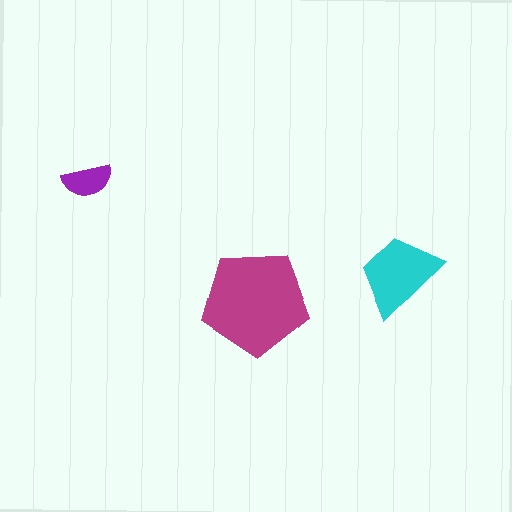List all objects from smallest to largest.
The purple semicircle, the cyan trapezoid, the magenta pentagon.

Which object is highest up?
The purple semicircle is topmost.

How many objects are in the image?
There are 3 objects in the image.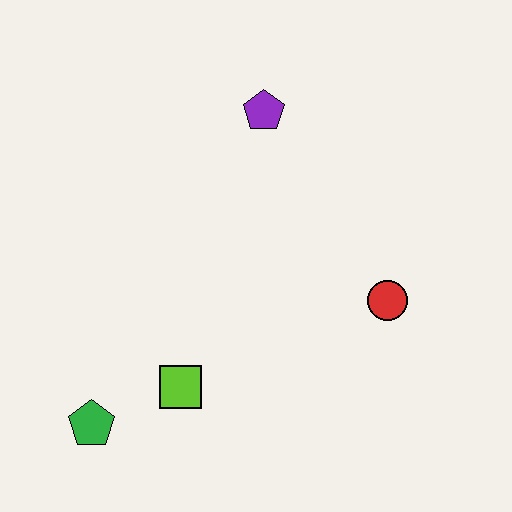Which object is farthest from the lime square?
The purple pentagon is farthest from the lime square.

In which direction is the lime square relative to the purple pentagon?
The lime square is below the purple pentagon.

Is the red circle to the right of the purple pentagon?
Yes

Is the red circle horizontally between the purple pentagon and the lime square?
No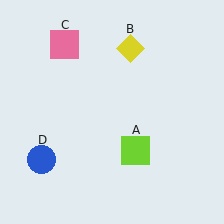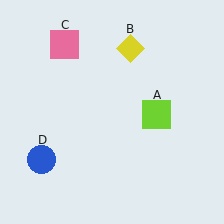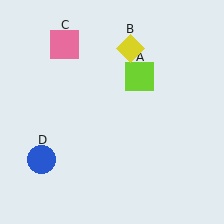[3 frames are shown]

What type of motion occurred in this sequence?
The lime square (object A) rotated counterclockwise around the center of the scene.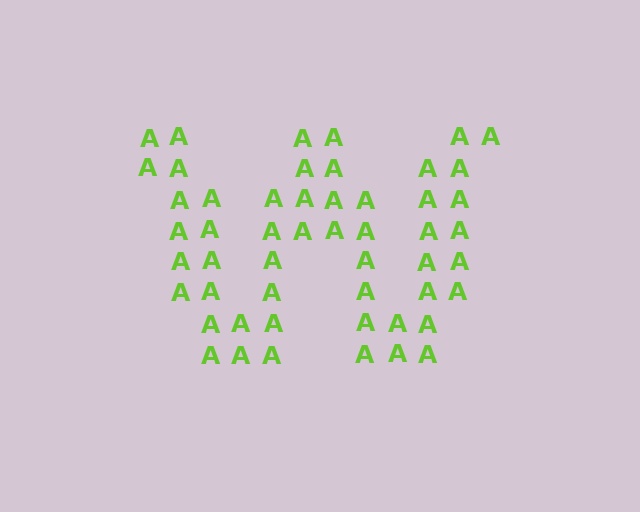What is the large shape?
The large shape is the letter W.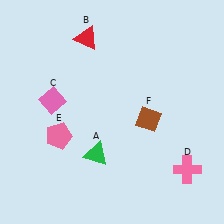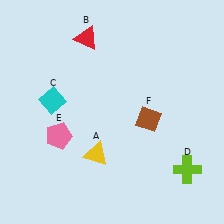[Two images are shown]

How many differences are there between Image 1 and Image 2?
There are 3 differences between the two images.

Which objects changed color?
A changed from green to yellow. C changed from pink to cyan. D changed from pink to lime.